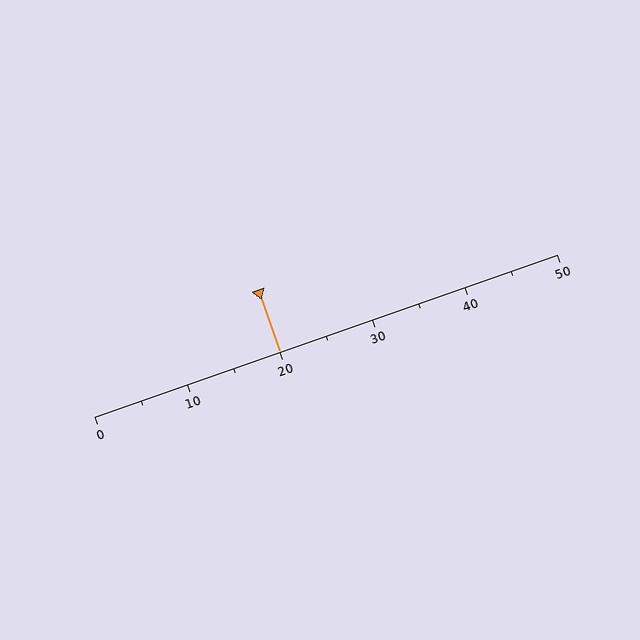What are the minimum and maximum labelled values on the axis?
The axis runs from 0 to 50.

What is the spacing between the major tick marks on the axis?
The major ticks are spaced 10 apart.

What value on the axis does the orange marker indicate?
The marker indicates approximately 20.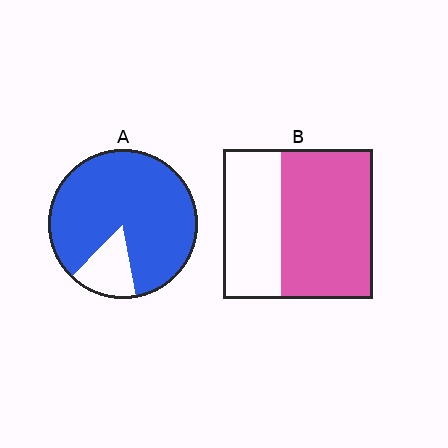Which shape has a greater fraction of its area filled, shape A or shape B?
Shape A.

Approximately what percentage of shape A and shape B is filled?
A is approximately 85% and B is approximately 60%.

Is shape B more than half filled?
Yes.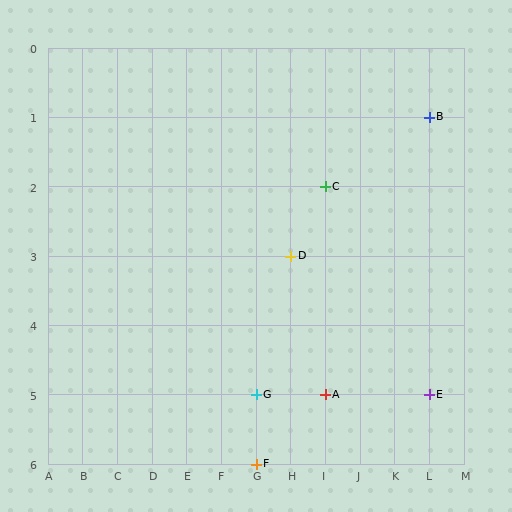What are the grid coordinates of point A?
Point A is at grid coordinates (I, 5).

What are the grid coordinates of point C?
Point C is at grid coordinates (I, 2).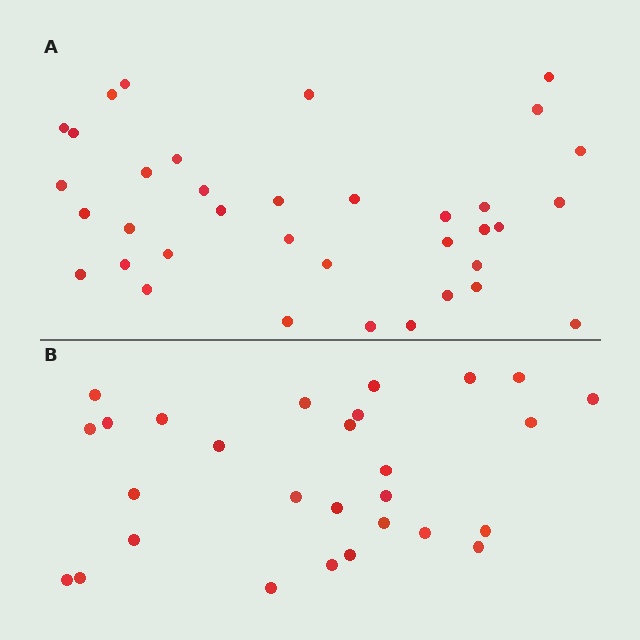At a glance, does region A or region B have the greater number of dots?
Region A (the top region) has more dots.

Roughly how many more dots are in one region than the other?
Region A has roughly 8 or so more dots than region B.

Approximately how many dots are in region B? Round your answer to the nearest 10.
About 30 dots. (The exact count is 28, which rounds to 30.)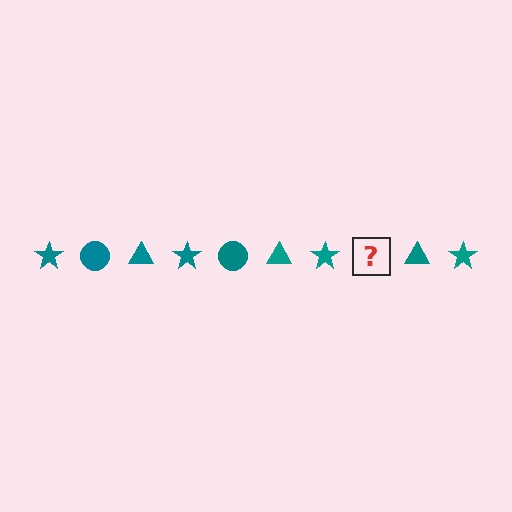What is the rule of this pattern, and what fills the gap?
The rule is that the pattern cycles through star, circle, triangle shapes in teal. The gap should be filled with a teal circle.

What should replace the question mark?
The question mark should be replaced with a teal circle.